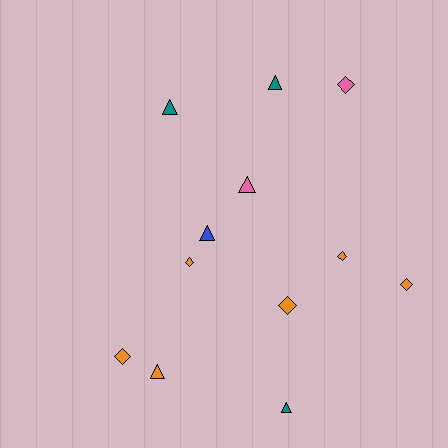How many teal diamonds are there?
There are no teal diamonds.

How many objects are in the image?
There are 12 objects.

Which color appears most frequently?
Orange, with 6 objects.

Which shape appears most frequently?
Diamond, with 6 objects.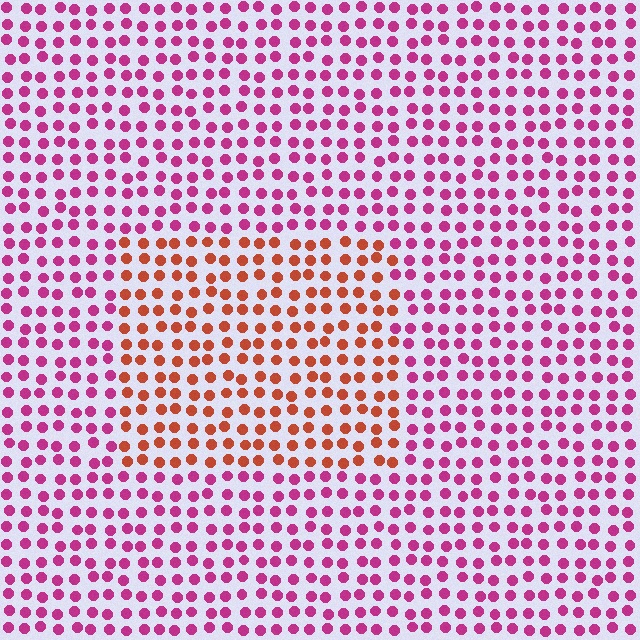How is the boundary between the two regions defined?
The boundary is defined purely by a slight shift in hue (about 48 degrees). Spacing, size, and orientation are identical on both sides.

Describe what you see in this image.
The image is filled with small magenta elements in a uniform arrangement. A rectangle-shaped region is visible where the elements are tinted to a slightly different hue, forming a subtle color boundary.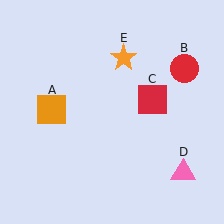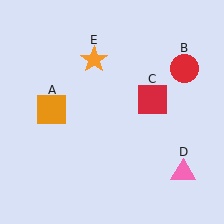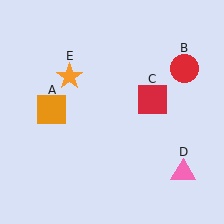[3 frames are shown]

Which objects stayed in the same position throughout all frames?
Orange square (object A) and red circle (object B) and red square (object C) and pink triangle (object D) remained stationary.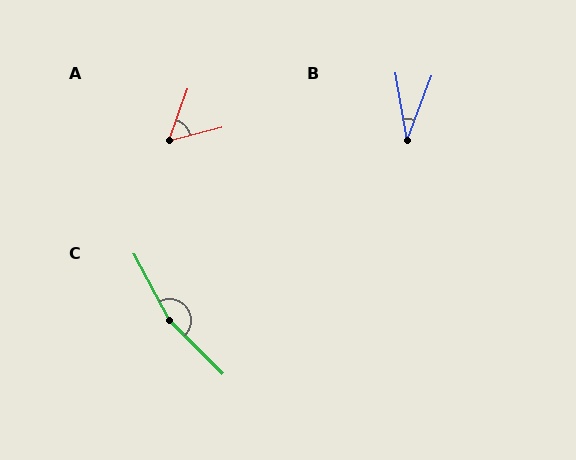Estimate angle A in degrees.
Approximately 56 degrees.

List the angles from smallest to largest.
B (30°), A (56°), C (163°).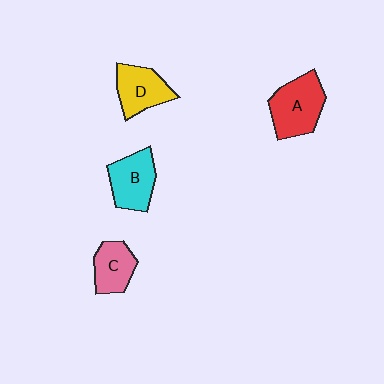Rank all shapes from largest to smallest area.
From largest to smallest: A (red), B (cyan), D (yellow), C (pink).